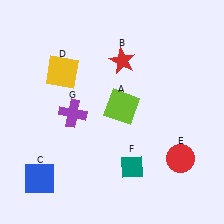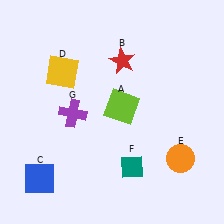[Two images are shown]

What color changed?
The circle (E) changed from red in Image 1 to orange in Image 2.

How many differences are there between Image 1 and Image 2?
There is 1 difference between the two images.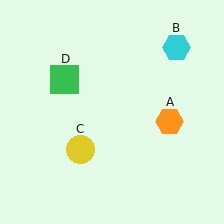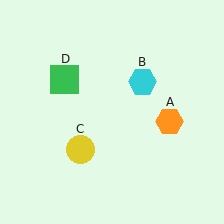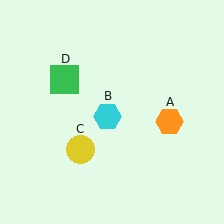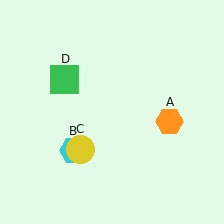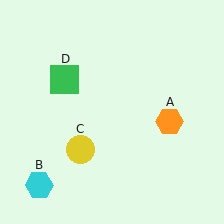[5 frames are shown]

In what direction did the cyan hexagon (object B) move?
The cyan hexagon (object B) moved down and to the left.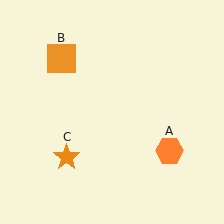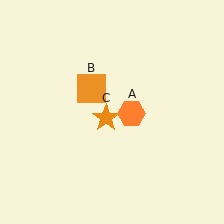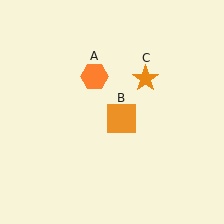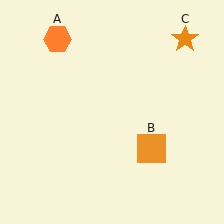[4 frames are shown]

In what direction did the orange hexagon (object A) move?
The orange hexagon (object A) moved up and to the left.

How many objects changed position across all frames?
3 objects changed position: orange hexagon (object A), orange square (object B), orange star (object C).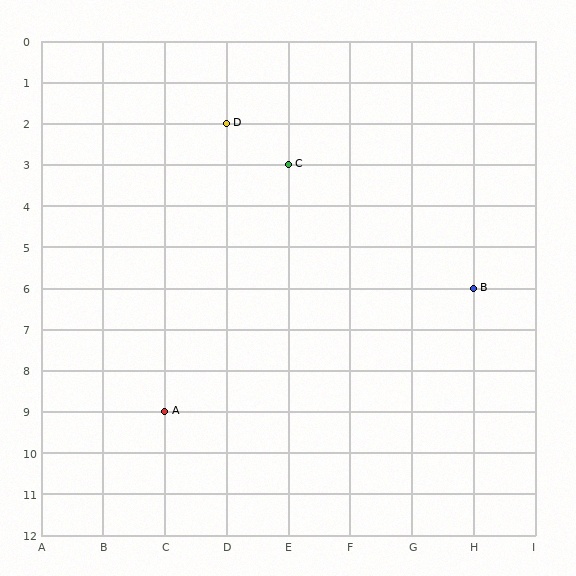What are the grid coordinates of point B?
Point B is at grid coordinates (H, 6).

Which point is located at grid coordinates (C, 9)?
Point A is at (C, 9).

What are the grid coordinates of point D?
Point D is at grid coordinates (D, 2).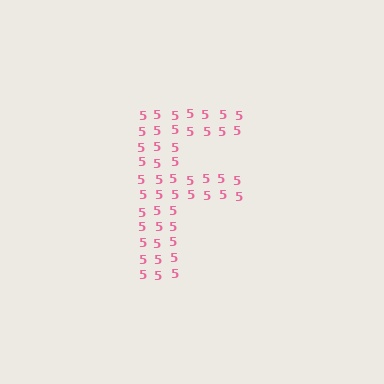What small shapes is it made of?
It is made of small digit 5's.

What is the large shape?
The large shape is the letter F.